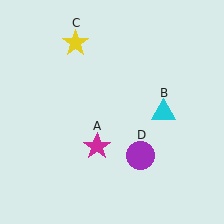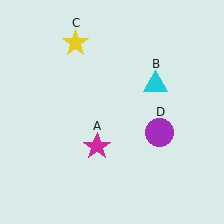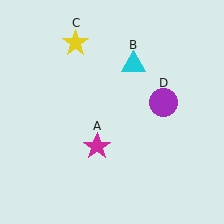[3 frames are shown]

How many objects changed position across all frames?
2 objects changed position: cyan triangle (object B), purple circle (object D).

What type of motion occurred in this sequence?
The cyan triangle (object B), purple circle (object D) rotated counterclockwise around the center of the scene.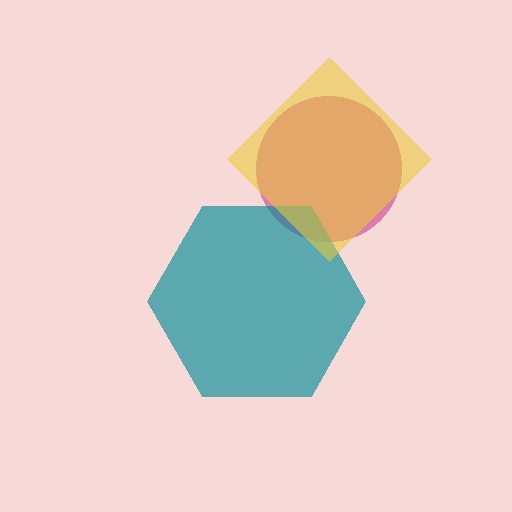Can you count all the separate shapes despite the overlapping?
Yes, there are 3 separate shapes.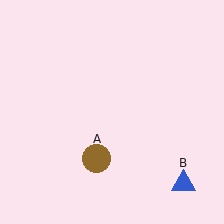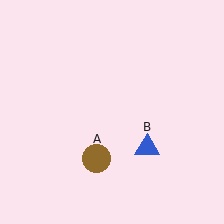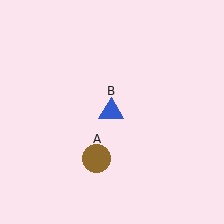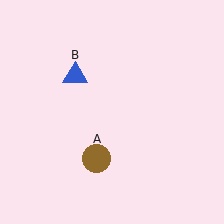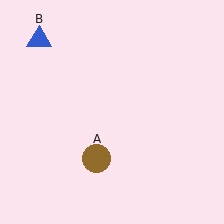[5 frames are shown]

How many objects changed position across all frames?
1 object changed position: blue triangle (object B).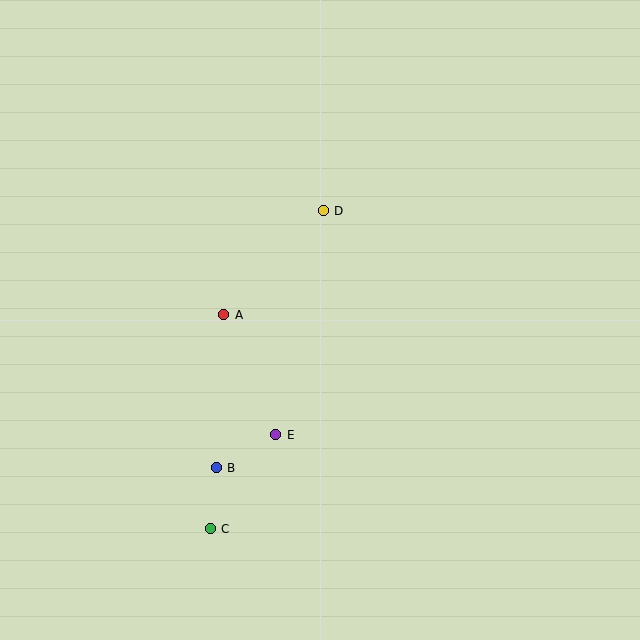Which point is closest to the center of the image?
Point A at (224, 315) is closest to the center.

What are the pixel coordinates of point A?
Point A is at (224, 315).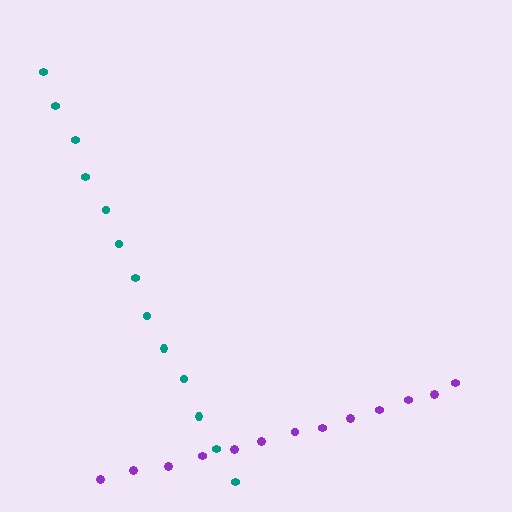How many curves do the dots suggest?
There are 2 distinct paths.